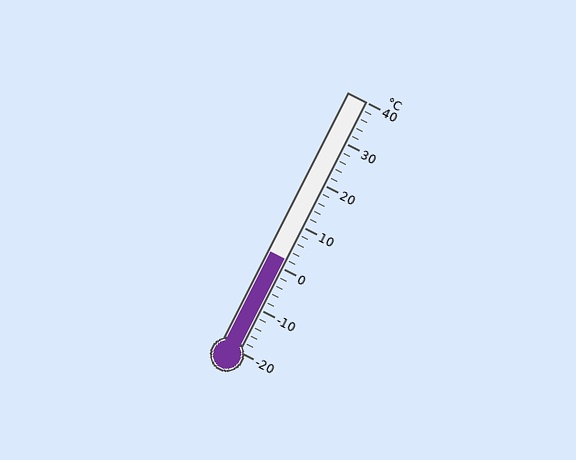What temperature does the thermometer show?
The thermometer shows approximately 2°C.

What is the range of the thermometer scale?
The thermometer scale ranges from -20°C to 40°C.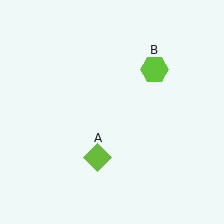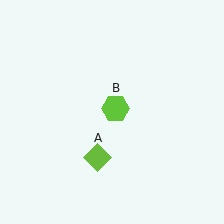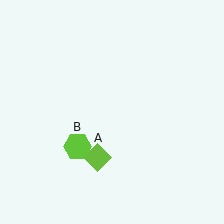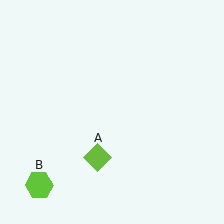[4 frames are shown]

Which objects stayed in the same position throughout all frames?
Lime diamond (object A) remained stationary.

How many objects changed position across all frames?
1 object changed position: lime hexagon (object B).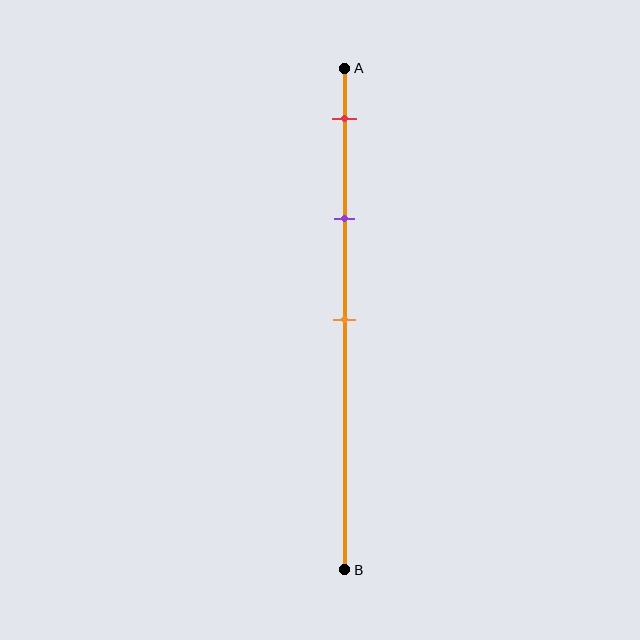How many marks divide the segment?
There are 3 marks dividing the segment.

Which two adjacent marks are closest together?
The red and purple marks are the closest adjacent pair.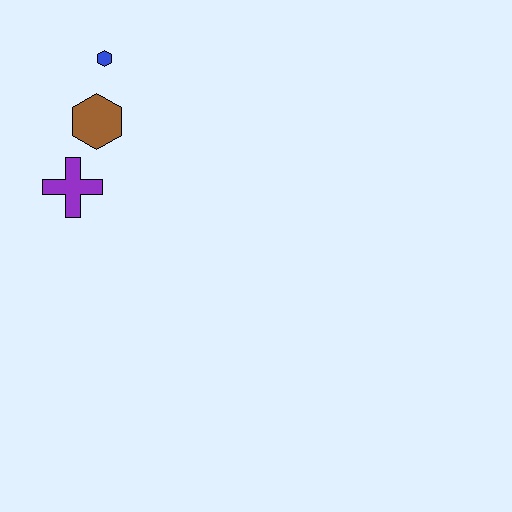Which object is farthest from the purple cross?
The blue hexagon is farthest from the purple cross.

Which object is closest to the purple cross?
The brown hexagon is closest to the purple cross.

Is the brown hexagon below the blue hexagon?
Yes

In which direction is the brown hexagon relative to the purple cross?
The brown hexagon is above the purple cross.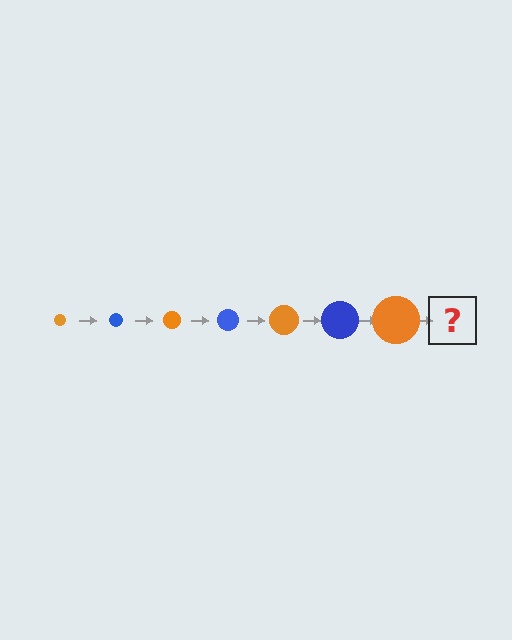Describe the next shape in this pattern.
It should be a blue circle, larger than the previous one.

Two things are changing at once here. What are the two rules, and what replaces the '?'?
The two rules are that the circle grows larger each step and the color cycles through orange and blue. The '?' should be a blue circle, larger than the previous one.